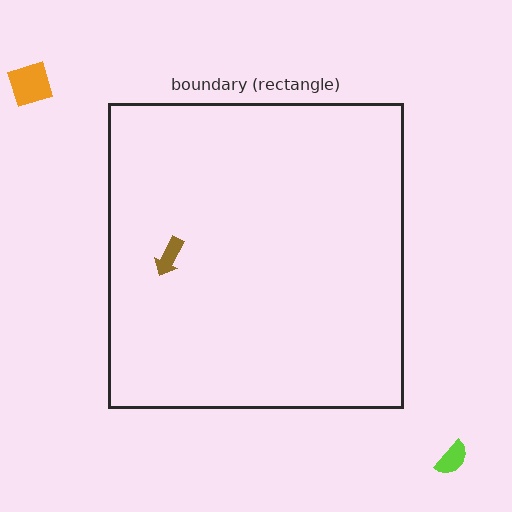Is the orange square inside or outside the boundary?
Outside.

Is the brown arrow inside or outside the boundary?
Inside.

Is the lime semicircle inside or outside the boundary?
Outside.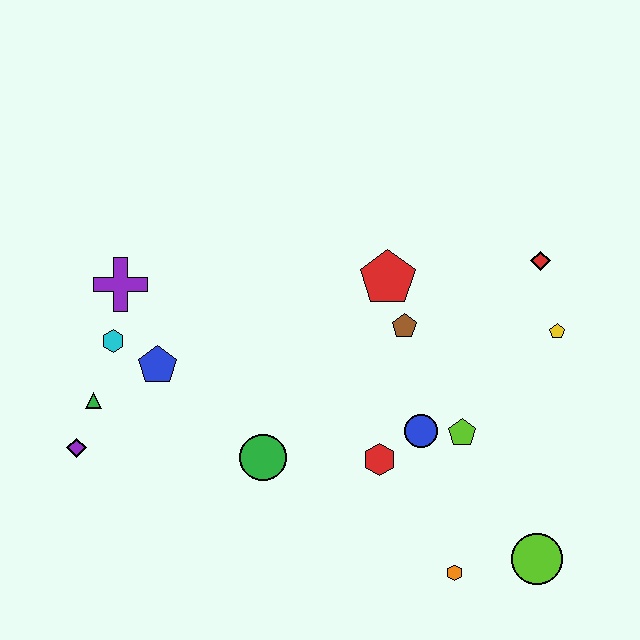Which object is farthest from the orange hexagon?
The purple cross is farthest from the orange hexagon.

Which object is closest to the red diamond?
The yellow pentagon is closest to the red diamond.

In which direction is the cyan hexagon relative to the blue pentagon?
The cyan hexagon is to the left of the blue pentagon.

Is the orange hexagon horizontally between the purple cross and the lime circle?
Yes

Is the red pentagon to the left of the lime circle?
Yes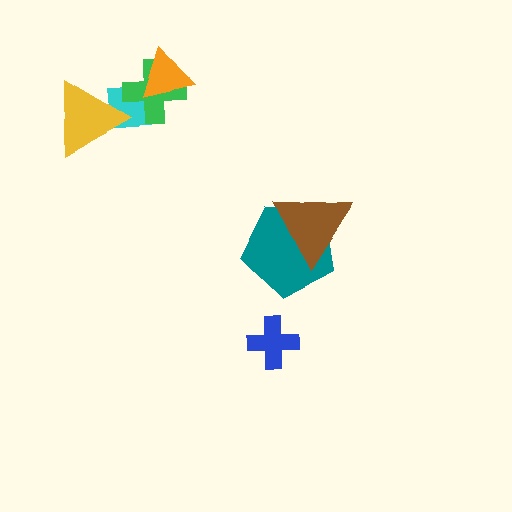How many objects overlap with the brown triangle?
1 object overlaps with the brown triangle.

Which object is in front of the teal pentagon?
The brown triangle is in front of the teal pentagon.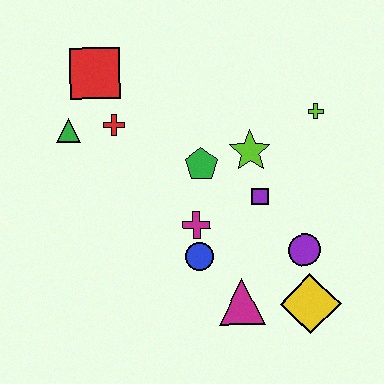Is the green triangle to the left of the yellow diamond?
Yes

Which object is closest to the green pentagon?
The lime star is closest to the green pentagon.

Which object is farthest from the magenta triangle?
The red square is farthest from the magenta triangle.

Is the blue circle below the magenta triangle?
No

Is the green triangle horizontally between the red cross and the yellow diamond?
No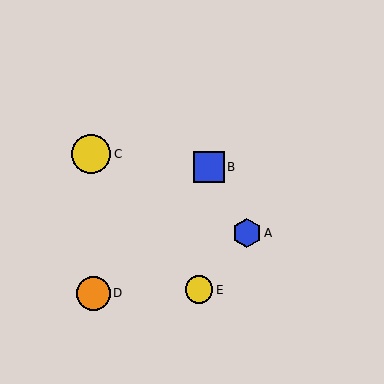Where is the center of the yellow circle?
The center of the yellow circle is at (91, 154).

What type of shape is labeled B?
Shape B is a blue square.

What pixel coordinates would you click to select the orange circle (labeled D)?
Click at (93, 293) to select the orange circle D.